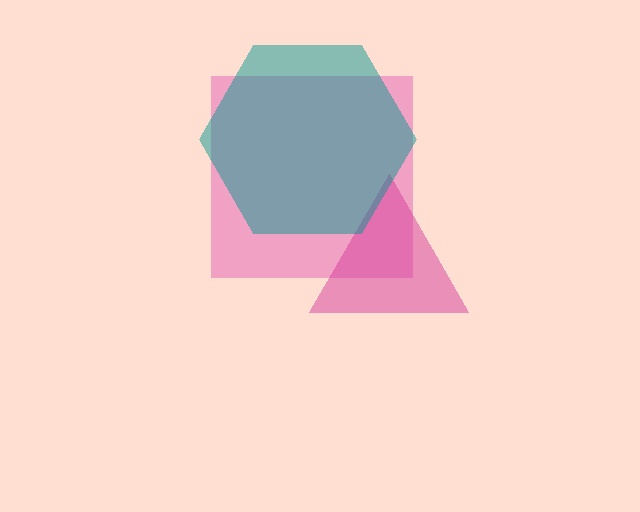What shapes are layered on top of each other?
The layered shapes are: a pink square, a magenta triangle, a teal hexagon.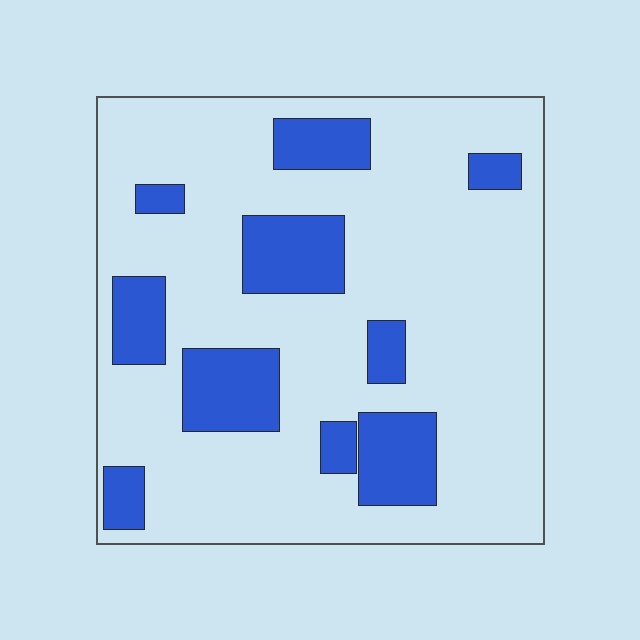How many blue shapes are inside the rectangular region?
10.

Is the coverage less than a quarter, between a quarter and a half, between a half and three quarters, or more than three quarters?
Less than a quarter.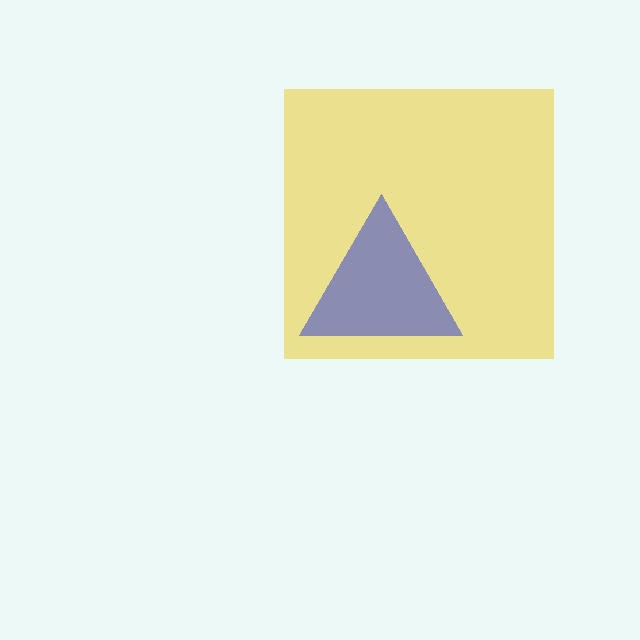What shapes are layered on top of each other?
The layered shapes are: a yellow square, a blue triangle.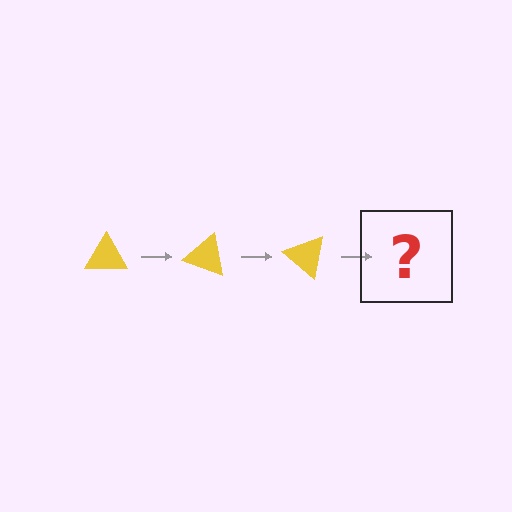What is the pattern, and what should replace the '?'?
The pattern is that the triangle rotates 20 degrees each step. The '?' should be a yellow triangle rotated 60 degrees.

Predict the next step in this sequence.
The next step is a yellow triangle rotated 60 degrees.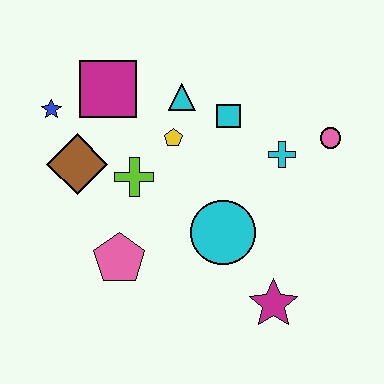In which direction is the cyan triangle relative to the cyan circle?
The cyan triangle is above the cyan circle.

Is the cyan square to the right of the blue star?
Yes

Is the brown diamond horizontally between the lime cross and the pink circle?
No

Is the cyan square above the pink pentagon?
Yes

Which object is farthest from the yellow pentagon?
The magenta star is farthest from the yellow pentagon.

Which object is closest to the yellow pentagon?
The cyan triangle is closest to the yellow pentagon.